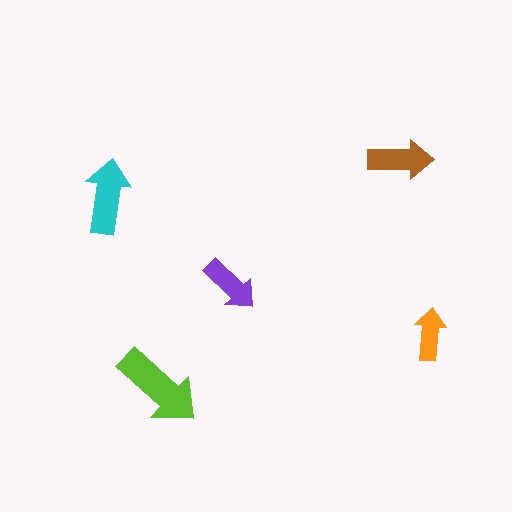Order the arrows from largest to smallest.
the lime one, the cyan one, the brown one, the purple one, the orange one.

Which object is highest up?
The brown arrow is topmost.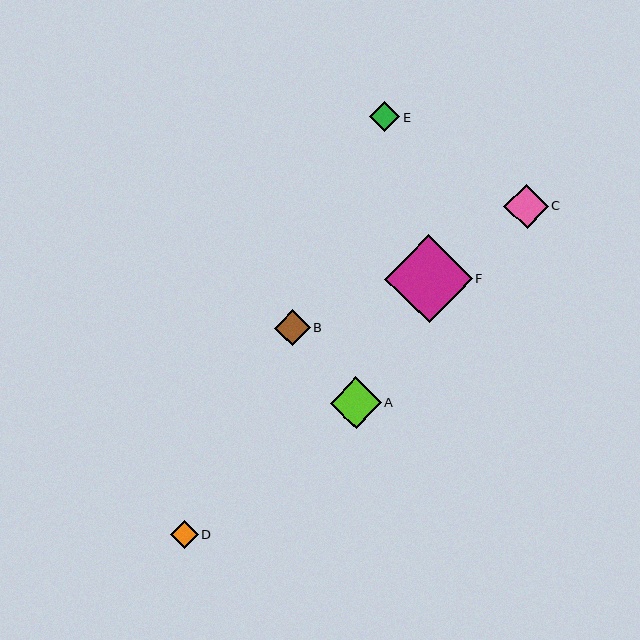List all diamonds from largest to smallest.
From largest to smallest: F, A, C, B, E, D.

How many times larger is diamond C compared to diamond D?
Diamond C is approximately 1.6 times the size of diamond D.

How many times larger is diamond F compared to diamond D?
Diamond F is approximately 3.1 times the size of diamond D.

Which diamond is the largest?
Diamond F is the largest with a size of approximately 88 pixels.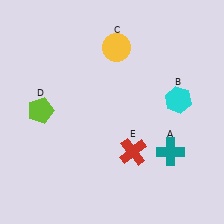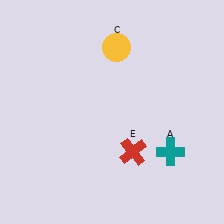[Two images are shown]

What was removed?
The lime pentagon (D), the cyan hexagon (B) were removed in Image 2.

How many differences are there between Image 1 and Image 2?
There are 2 differences between the two images.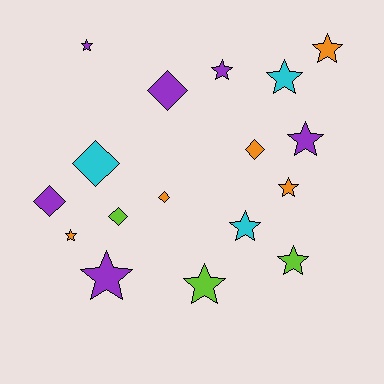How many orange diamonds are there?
There are 2 orange diamonds.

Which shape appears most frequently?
Star, with 11 objects.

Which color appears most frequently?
Purple, with 6 objects.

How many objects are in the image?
There are 17 objects.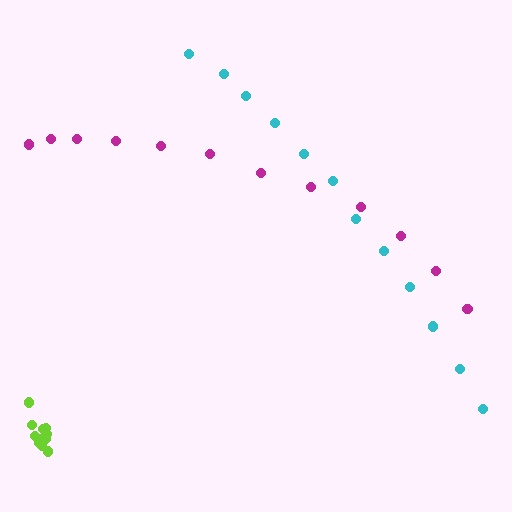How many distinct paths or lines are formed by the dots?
There are 3 distinct paths.